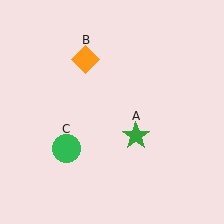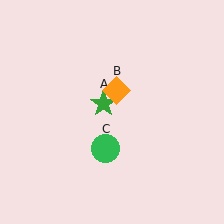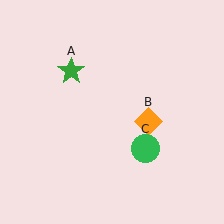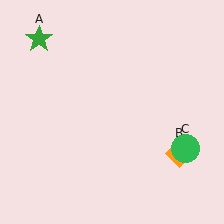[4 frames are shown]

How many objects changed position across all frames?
3 objects changed position: green star (object A), orange diamond (object B), green circle (object C).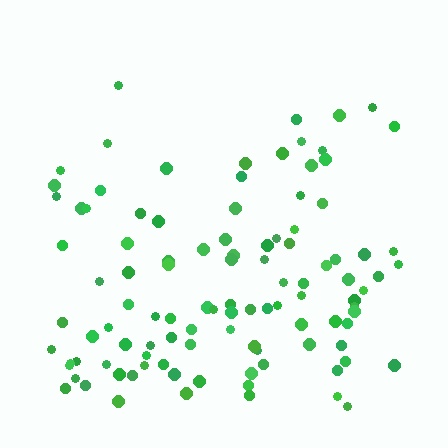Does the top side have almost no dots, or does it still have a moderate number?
Still a moderate number, just noticeably fewer than the bottom.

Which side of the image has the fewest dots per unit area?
The top.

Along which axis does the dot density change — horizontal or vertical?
Vertical.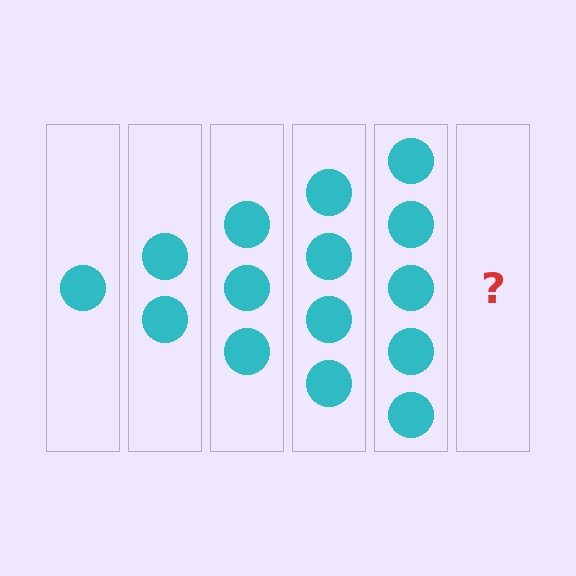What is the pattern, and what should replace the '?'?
The pattern is that each step adds one more circle. The '?' should be 6 circles.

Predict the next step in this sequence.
The next step is 6 circles.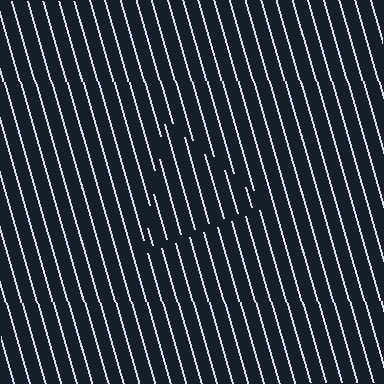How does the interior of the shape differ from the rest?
The interior of the shape contains the same grating, shifted by half a period — the contour is defined by the phase discontinuity where line-ends from the inner and outer gratings abut.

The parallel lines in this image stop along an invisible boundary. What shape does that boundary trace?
An illusory triangle. The interior of the shape contains the same grating, shifted by half a period — the contour is defined by the phase discontinuity where line-ends from the inner and outer gratings abut.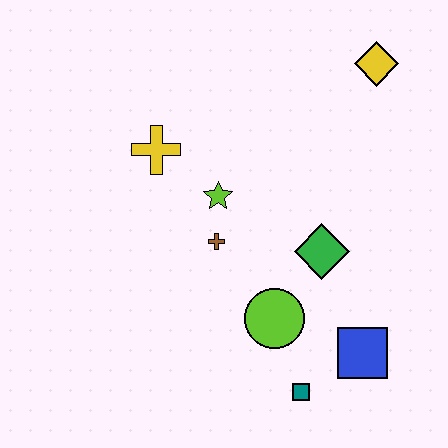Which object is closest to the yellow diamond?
The green diamond is closest to the yellow diamond.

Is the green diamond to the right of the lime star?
Yes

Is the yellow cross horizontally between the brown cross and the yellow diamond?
No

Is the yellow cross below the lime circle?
No